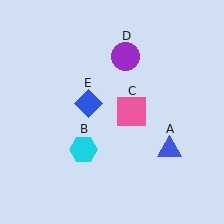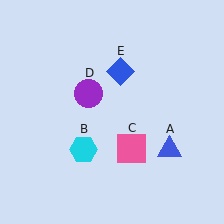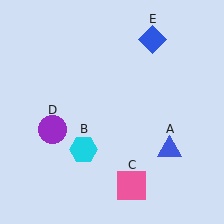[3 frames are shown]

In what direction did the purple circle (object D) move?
The purple circle (object D) moved down and to the left.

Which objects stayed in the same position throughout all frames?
Blue triangle (object A) and cyan hexagon (object B) remained stationary.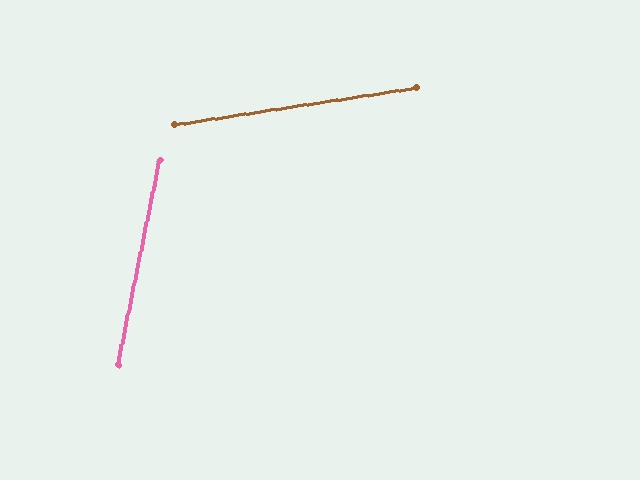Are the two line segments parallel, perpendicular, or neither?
Neither parallel nor perpendicular — they differ by about 70°.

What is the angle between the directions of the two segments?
Approximately 70 degrees.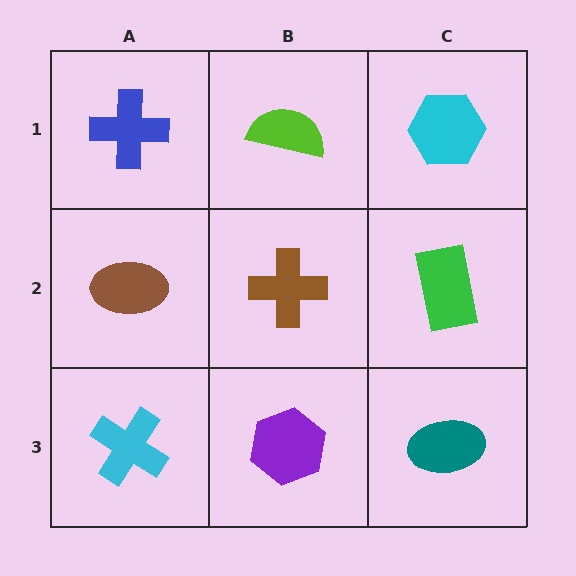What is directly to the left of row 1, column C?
A lime semicircle.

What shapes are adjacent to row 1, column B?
A brown cross (row 2, column B), a blue cross (row 1, column A), a cyan hexagon (row 1, column C).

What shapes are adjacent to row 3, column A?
A brown ellipse (row 2, column A), a purple hexagon (row 3, column B).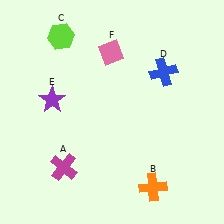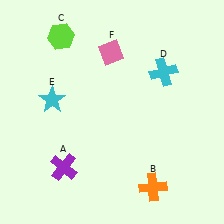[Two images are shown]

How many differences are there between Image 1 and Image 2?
There are 3 differences between the two images.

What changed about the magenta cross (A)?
In Image 1, A is magenta. In Image 2, it changed to purple.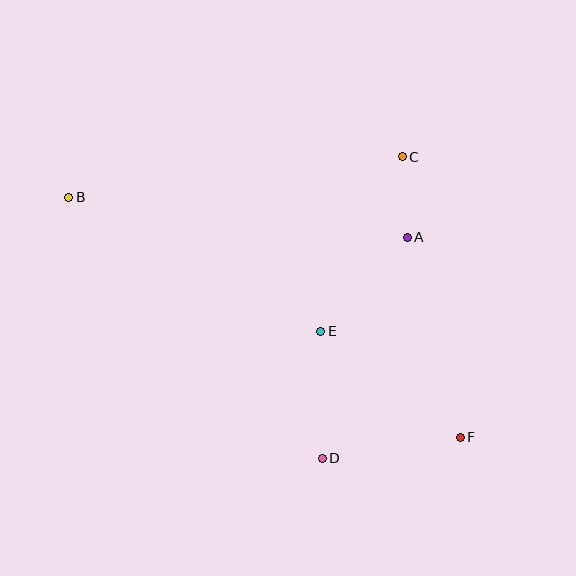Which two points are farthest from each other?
Points B and F are farthest from each other.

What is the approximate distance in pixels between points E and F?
The distance between E and F is approximately 175 pixels.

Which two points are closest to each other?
Points A and C are closest to each other.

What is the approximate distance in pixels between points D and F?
The distance between D and F is approximately 139 pixels.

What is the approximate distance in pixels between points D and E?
The distance between D and E is approximately 127 pixels.